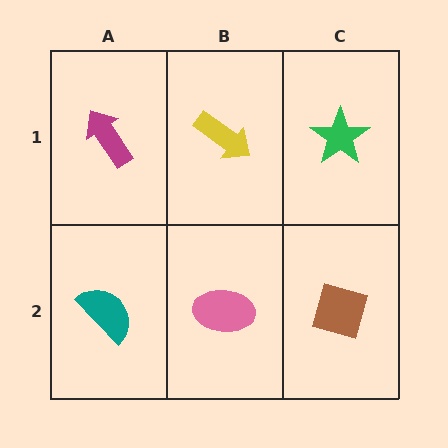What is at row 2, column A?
A teal semicircle.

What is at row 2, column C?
A brown diamond.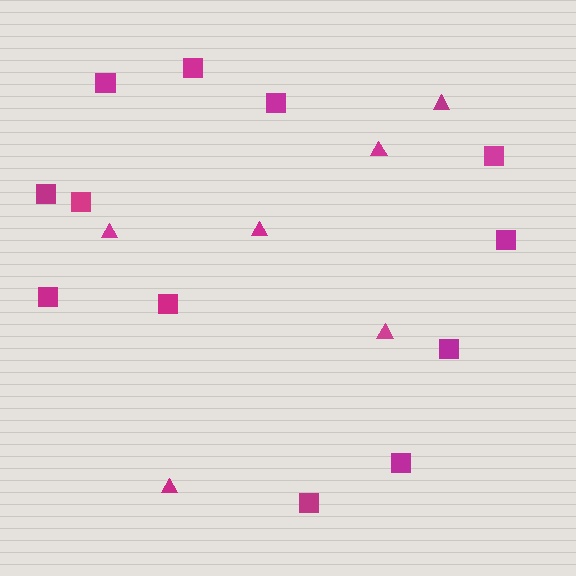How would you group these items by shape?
There are 2 groups: one group of squares (12) and one group of triangles (6).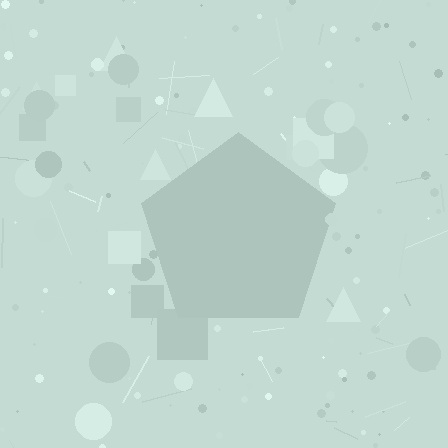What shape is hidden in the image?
A pentagon is hidden in the image.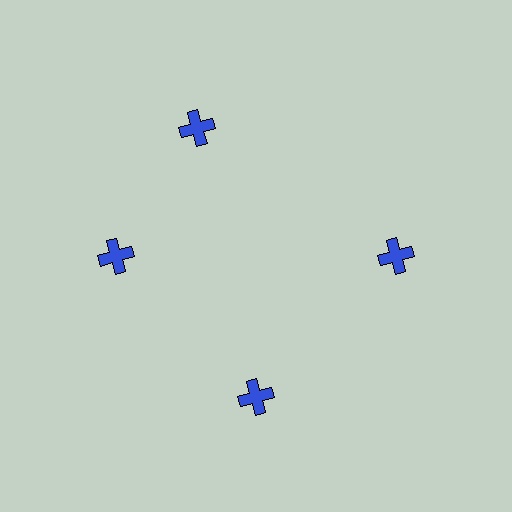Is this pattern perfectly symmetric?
No. The 4 blue crosses are arranged in a ring, but one element near the 12 o'clock position is rotated out of alignment along the ring, breaking the 4-fold rotational symmetry.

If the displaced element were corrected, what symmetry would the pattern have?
It would have 4-fold rotational symmetry — the pattern would map onto itself every 90 degrees.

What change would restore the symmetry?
The symmetry would be restored by rotating it back into even spacing with its neighbors so that all 4 crosses sit at equal angles and equal distance from the center.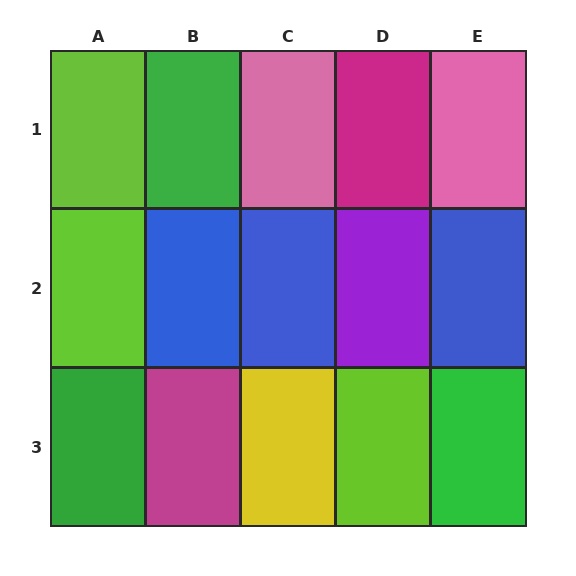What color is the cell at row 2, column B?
Blue.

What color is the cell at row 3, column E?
Green.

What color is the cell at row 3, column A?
Green.